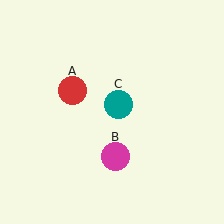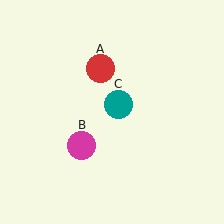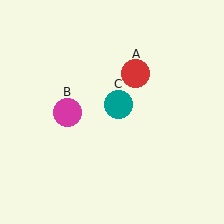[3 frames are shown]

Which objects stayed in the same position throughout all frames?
Teal circle (object C) remained stationary.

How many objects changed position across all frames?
2 objects changed position: red circle (object A), magenta circle (object B).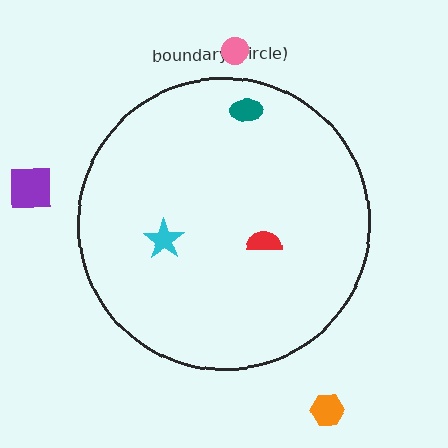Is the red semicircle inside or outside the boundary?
Inside.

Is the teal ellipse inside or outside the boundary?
Inside.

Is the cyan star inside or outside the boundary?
Inside.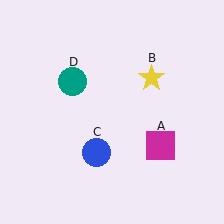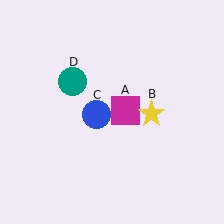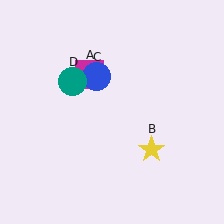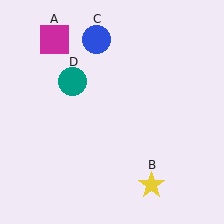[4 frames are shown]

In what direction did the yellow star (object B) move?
The yellow star (object B) moved down.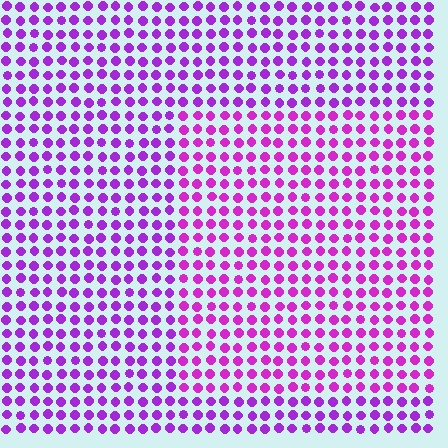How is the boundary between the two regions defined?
The boundary is defined purely by a slight shift in hue (about 20 degrees). Spacing, size, and orientation are identical on both sides.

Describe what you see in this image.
The image is filled with small purple elements in a uniform arrangement. A rectangle-shaped region is visible where the elements are tinted to a slightly different hue, forming a subtle color boundary.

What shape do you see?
I see a rectangle.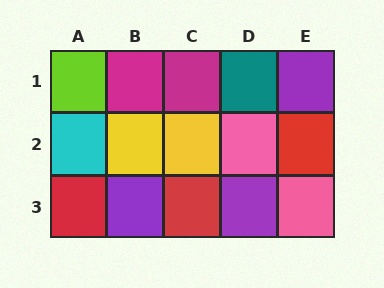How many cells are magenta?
2 cells are magenta.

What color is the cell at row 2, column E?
Red.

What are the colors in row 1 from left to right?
Lime, magenta, magenta, teal, purple.